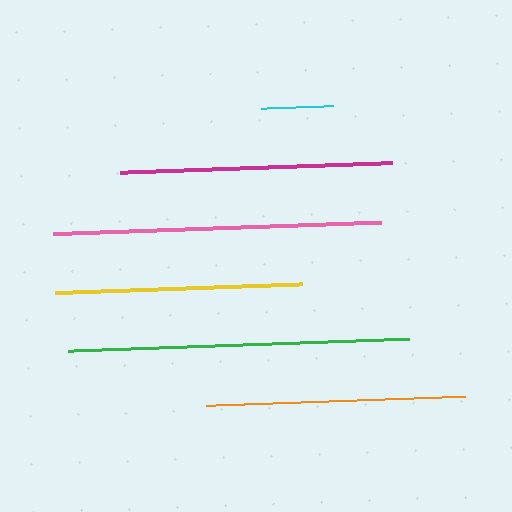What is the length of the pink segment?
The pink segment is approximately 328 pixels long.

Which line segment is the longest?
The green line is the longest at approximately 341 pixels.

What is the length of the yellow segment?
The yellow segment is approximately 247 pixels long.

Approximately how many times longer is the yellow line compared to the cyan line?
The yellow line is approximately 3.4 times the length of the cyan line.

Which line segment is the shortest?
The cyan line is the shortest at approximately 72 pixels.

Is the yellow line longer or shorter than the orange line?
The orange line is longer than the yellow line.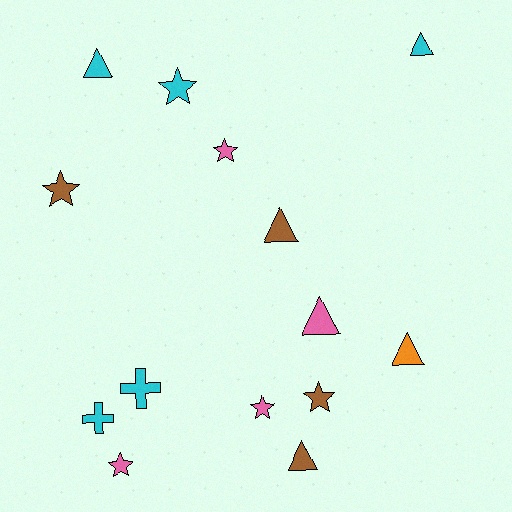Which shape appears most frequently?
Star, with 6 objects.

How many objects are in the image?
There are 14 objects.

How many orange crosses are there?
There are no orange crosses.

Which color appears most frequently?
Cyan, with 5 objects.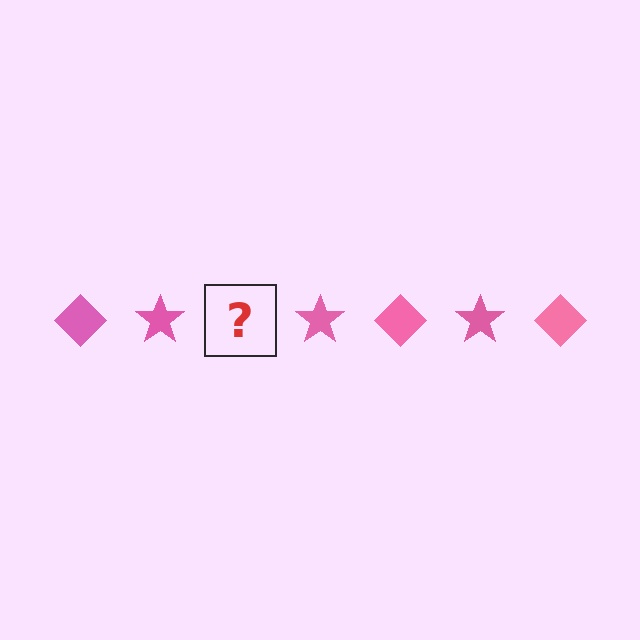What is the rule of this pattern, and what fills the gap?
The rule is that the pattern cycles through diamond, star shapes in pink. The gap should be filled with a pink diamond.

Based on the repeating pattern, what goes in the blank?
The blank should be a pink diamond.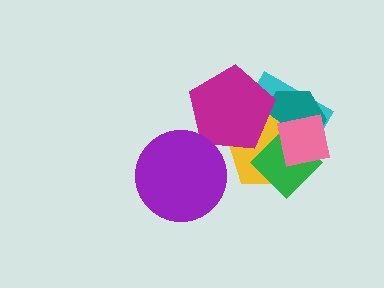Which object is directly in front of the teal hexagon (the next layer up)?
The yellow pentagon is directly in front of the teal hexagon.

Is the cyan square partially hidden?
Yes, it is partially covered by another shape.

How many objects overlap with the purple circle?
0 objects overlap with the purple circle.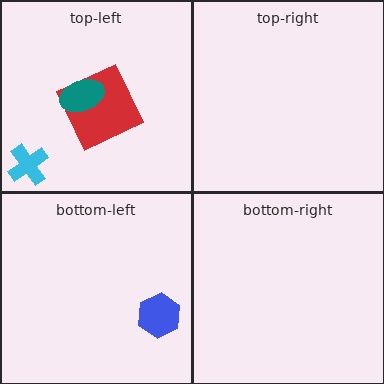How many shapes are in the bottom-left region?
1.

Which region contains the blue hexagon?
The bottom-left region.